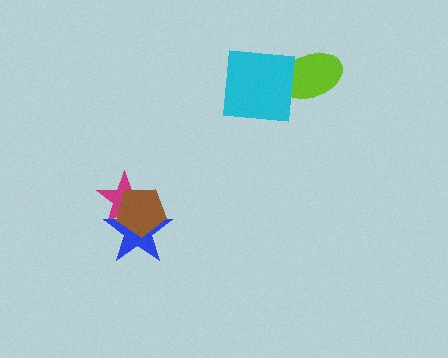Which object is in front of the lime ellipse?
The cyan square is in front of the lime ellipse.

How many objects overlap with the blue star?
2 objects overlap with the blue star.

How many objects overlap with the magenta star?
2 objects overlap with the magenta star.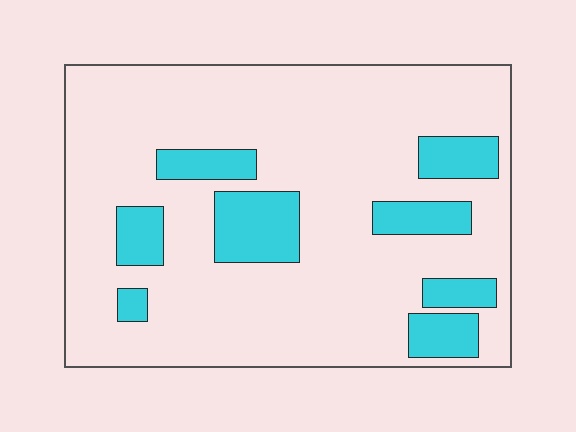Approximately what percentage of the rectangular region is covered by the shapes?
Approximately 20%.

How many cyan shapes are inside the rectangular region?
8.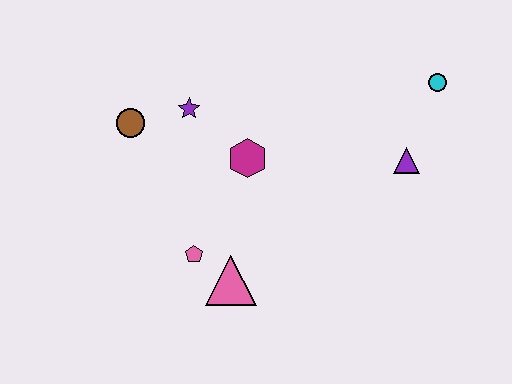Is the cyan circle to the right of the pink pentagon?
Yes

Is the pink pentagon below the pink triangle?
No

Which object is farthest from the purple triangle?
The brown circle is farthest from the purple triangle.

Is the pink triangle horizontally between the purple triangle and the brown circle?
Yes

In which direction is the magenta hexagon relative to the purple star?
The magenta hexagon is to the right of the purple star.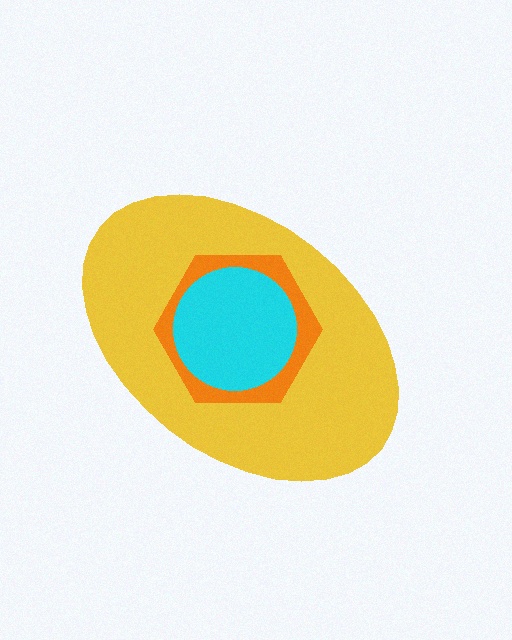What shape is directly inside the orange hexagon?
The cyan circle.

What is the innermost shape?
The cyan circle.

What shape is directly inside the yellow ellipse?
The orange hexagon.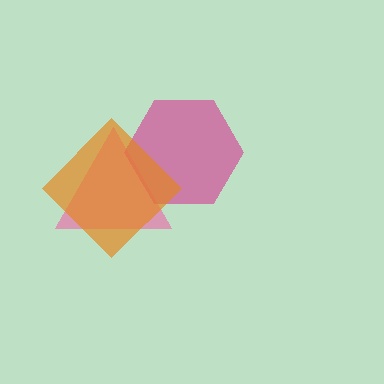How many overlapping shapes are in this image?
There are 3 overlapping shapes in the image.